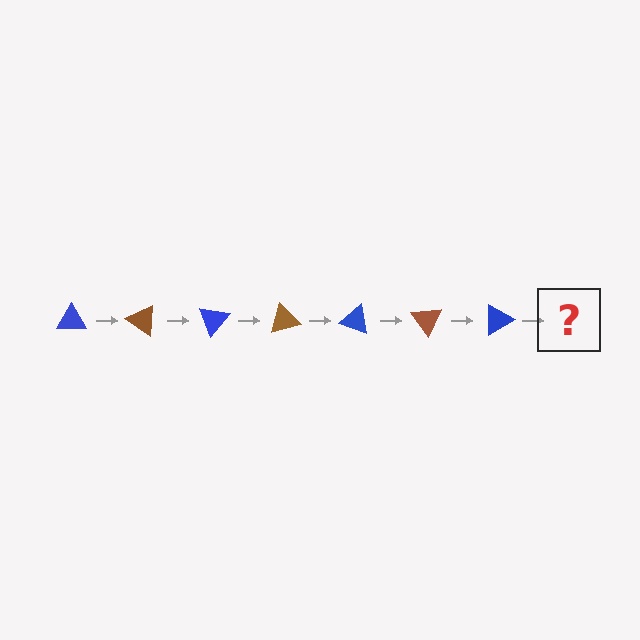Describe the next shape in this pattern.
It should be a brown triangle, rotated 245 degrees from the start.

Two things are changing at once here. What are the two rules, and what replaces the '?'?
The two rules are that it rotates 35 degrees each step and the color cycles through blue and brown. The '?' should be a brown triangle, rotated 245 degrees from the start.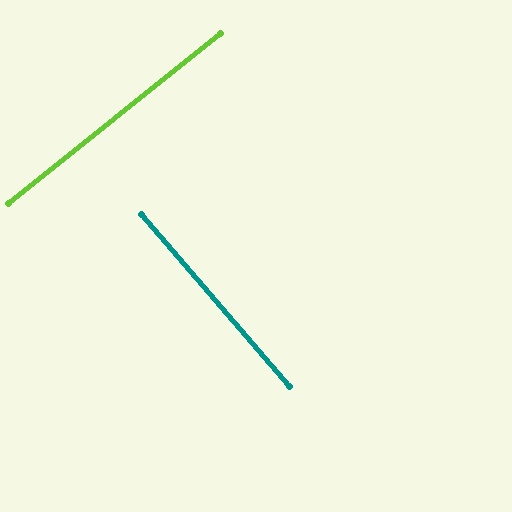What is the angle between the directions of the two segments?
Approximately 88 degrees.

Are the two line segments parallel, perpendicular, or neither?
Perpendicular — they meet at approximately 88°.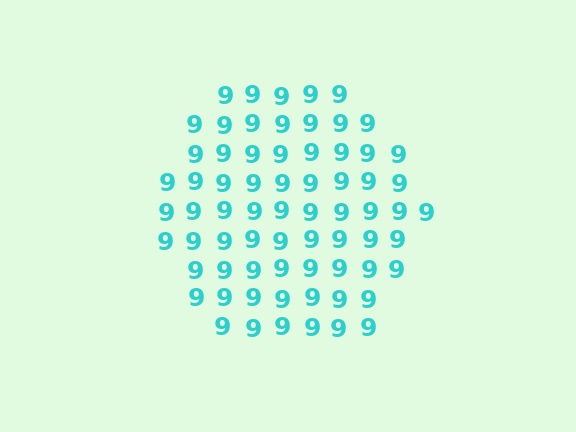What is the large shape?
The large shape is a hexagon.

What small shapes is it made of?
It is made of small digit 9's.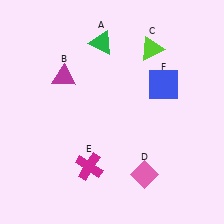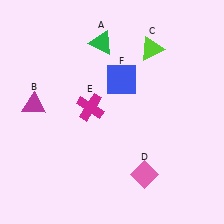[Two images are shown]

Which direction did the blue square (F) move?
The blue square (F) moved left.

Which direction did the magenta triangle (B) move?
The magenta triangle (B) moved left.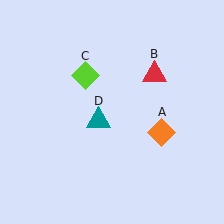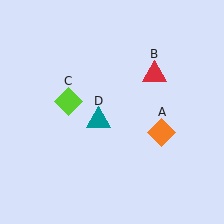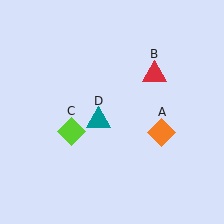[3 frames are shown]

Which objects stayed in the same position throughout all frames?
Orange diamond (object A) and red triangle (object B) and teal triangle (object D) remained stationary.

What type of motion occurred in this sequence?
The lime diamond (object C) rotated counterclockwise around the center of the scene.